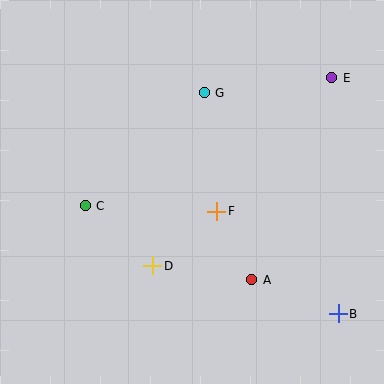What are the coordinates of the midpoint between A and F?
The midpoint between A and F is at (234, 246).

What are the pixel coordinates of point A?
Point A is at (252, 280).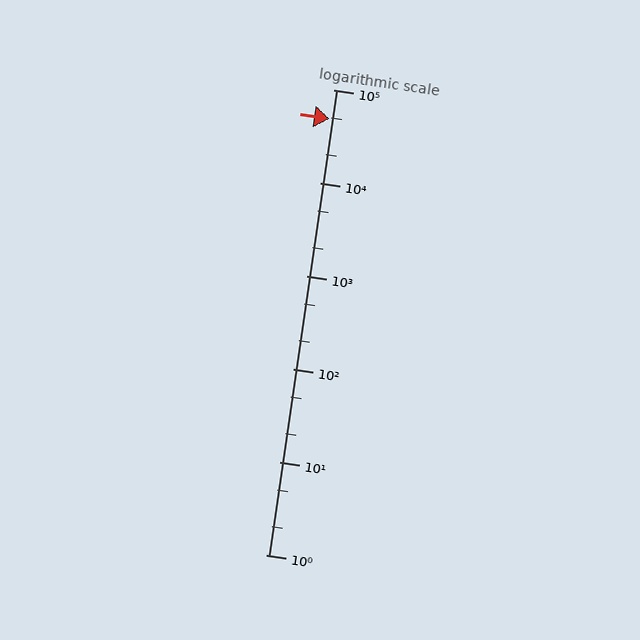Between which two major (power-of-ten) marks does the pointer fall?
The pointer is between 10000 and 100000.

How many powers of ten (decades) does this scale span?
The scale spans 5 decades, from 1 to 100000.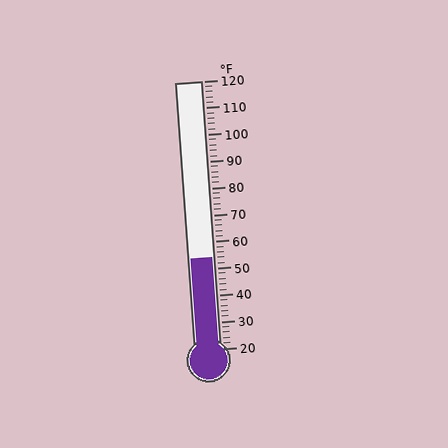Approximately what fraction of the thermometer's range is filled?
The thermometer is filled to approximately 35% of its range.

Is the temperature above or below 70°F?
The temperature is below 70°F.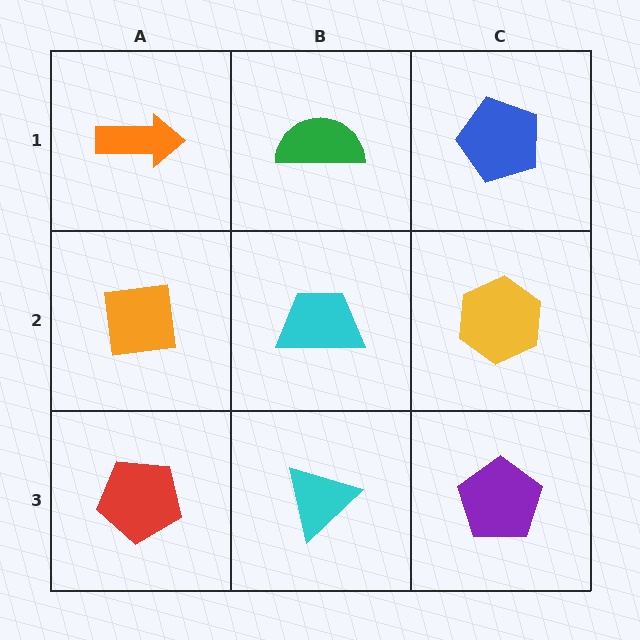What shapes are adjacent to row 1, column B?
A cyan trapezoid (row 2, column B), an orange arrow (row 1, column A), a blue pentagon (row 1, column C).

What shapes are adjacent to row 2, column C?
A blue pentagon (row 1, column C), a purple pentagon (row 3, column C), a cyan trapezoid (row 2, column B).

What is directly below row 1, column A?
An orange square.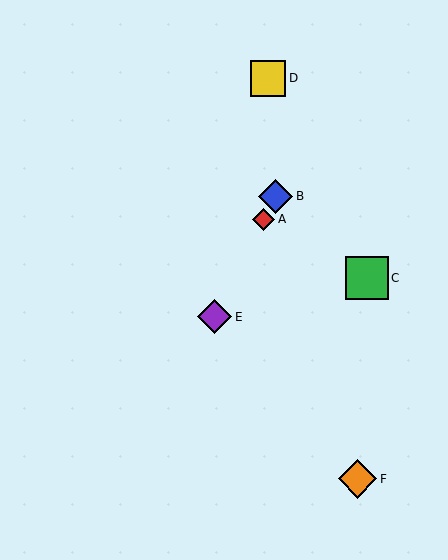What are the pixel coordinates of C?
Object C is at (367, 278).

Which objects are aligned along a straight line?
Objects A, B, E are aligned along a straight line.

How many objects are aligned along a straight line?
3 objects (A, B, E) are aligned along a straight line.